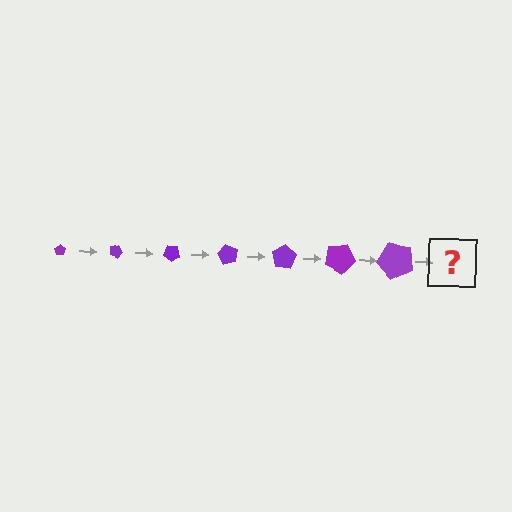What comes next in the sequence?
The next element should be a pentagon, larger than the previous one and rotated 140 degrees from the start.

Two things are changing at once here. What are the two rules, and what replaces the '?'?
The two rules are that the pentagon grows larger each step and it rotates 20 degrees each step. The '?' should be a pentagon, larger than the previous one and rotated 140 degrees from the start.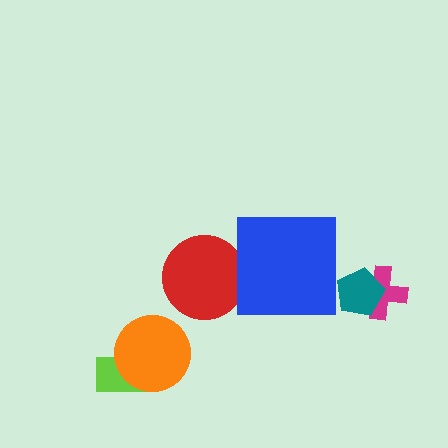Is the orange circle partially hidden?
No, no other shape covers it.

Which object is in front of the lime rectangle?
The orange circle is in front of the lime rectangle.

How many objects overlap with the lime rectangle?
1 object overlaps with the lime rectangle.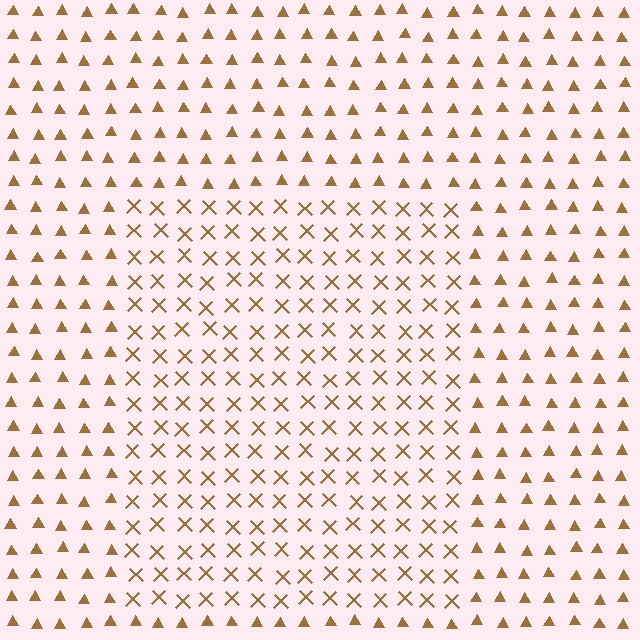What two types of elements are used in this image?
The image uses X marks inside the rectangle region and triangles outside it.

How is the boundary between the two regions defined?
The boundary is defined by a change in element shape: X marks inside vs. triangles outside. All elements share the same color and spacing.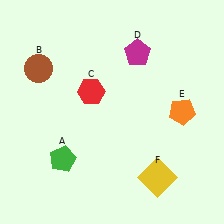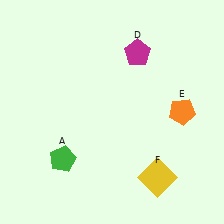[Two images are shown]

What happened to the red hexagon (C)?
The red hexagon (C) was removed in Image 2. It was in the top-left area of Image 1.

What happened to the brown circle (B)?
The brown circle (B) was removed in Image 2. It was in the top-left area of Image 1.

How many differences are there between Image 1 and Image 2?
There are 2 differences between the two images.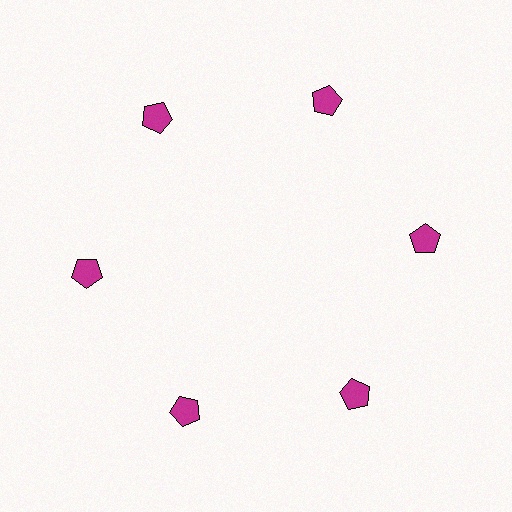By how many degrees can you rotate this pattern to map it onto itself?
The pattern maps onto itself every 60 degrees of rotation.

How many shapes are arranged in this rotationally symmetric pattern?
There are 6 shapes, arranged in 6 groups of 1.